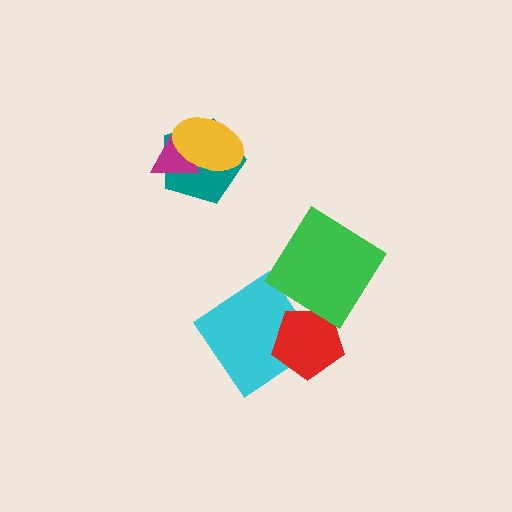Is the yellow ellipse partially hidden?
No, no other shape covers it.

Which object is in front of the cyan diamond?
The red pentagon is in front of the cyan diamond.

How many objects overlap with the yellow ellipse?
2 objects overlap with the yellow ellipse.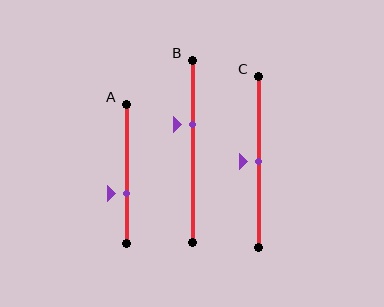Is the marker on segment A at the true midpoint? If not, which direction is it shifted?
No, the marker on segment A is shifted downward by about 14% of the segment length.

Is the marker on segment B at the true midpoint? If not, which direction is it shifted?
No, the marker on segment B is shifted upward by about 15% of the segment length.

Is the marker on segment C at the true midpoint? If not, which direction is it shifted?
Yes, the marker on segment C is at the true midpoint.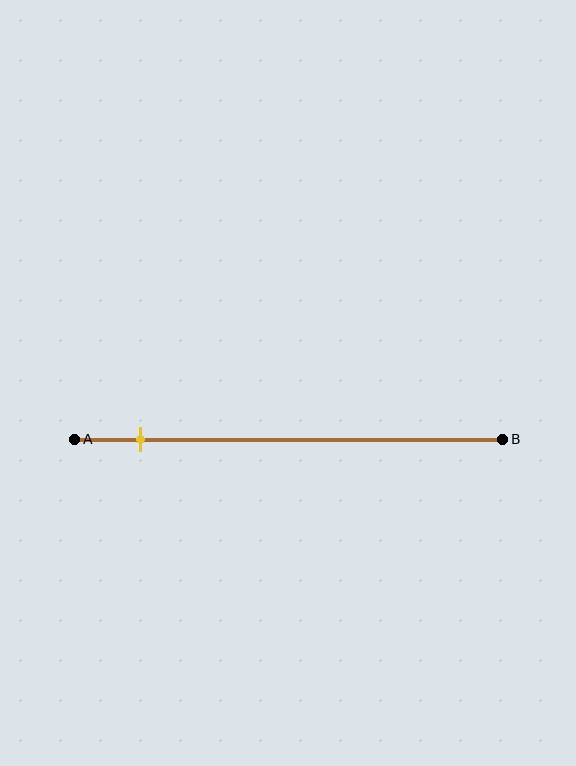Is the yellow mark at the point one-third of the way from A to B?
No, the mark is at about 15% from A, not at the 33% one-third point.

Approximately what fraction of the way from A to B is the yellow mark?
The yellow mark is approximately 15% of the way from A to B.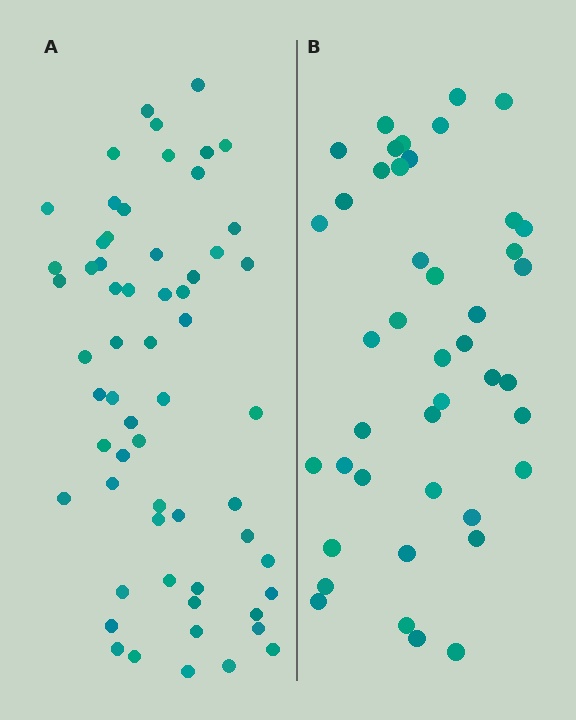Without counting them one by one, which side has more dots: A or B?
Region A (the left region) has more dots.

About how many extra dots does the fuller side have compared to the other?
Region A has approximately 15 more dots than region B.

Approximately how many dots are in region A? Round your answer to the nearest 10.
About 60 dots.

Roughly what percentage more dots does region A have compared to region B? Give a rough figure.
About 40% more.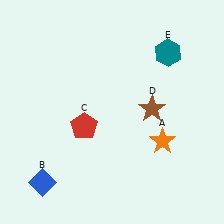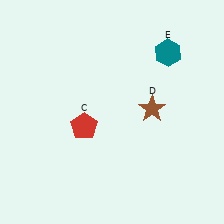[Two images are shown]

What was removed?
The orange star (A), the blue diamond (B) were removed in Image 2.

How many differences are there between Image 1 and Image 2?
There are 2 differences between the two images.